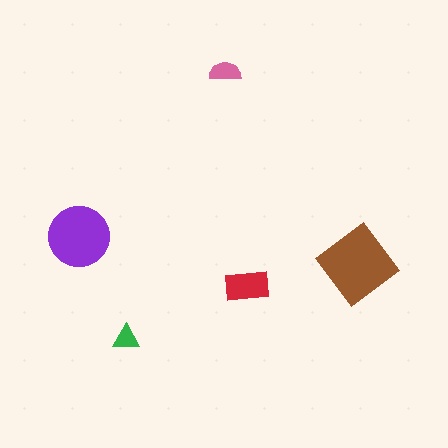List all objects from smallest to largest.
The green triangle, the pink semicircle, the red rectangle, the purple circle, the brown diamond.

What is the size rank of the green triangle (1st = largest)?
5th.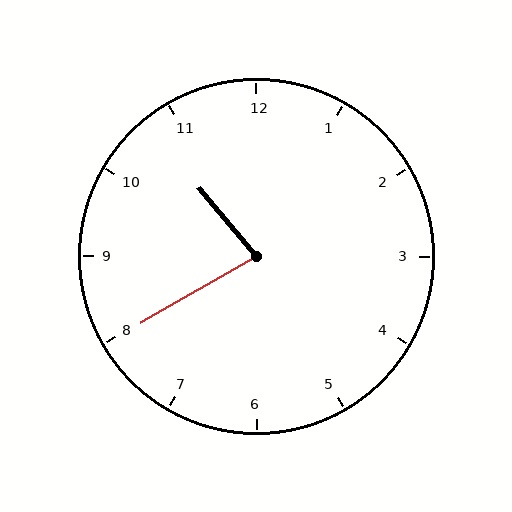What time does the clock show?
10:40.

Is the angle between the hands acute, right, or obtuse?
It is acute.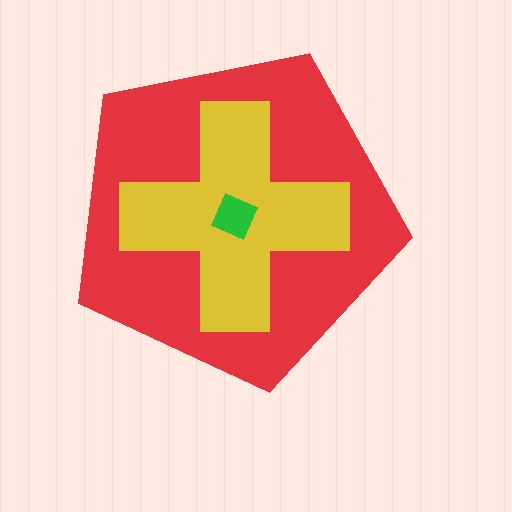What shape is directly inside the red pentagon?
The yellow cross.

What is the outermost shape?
The red pentagon.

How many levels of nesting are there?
3.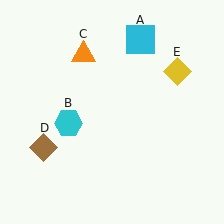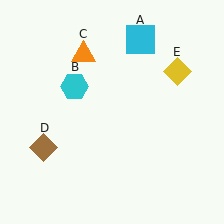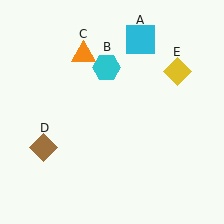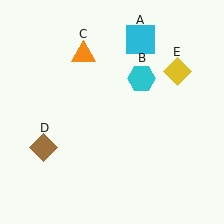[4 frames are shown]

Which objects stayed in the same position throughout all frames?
Cyan square (object A) and orange triangle (object C) and brown diamond (object D) and yellow diamond (object E) remained stationary.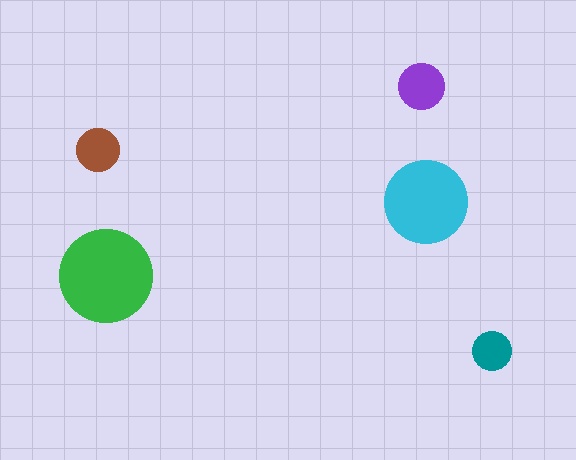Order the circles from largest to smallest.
the green one, the cyan one, the purple one, the brown one, the teal one.